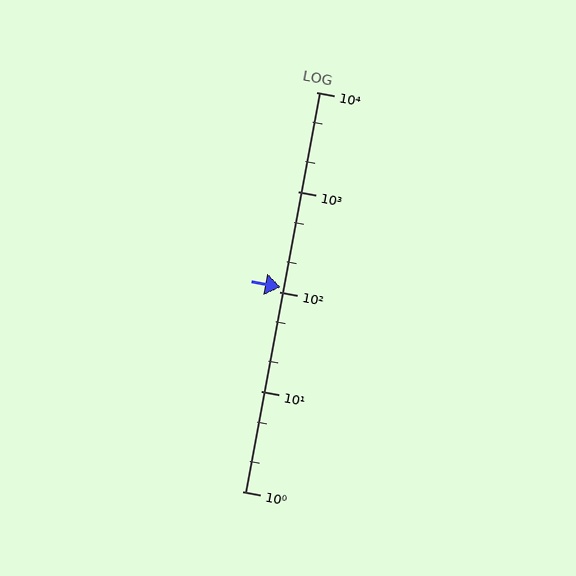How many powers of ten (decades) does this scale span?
The scale spans 4 decades, from 1 to 10000.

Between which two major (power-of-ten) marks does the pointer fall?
The pointer is between 100 and 1000.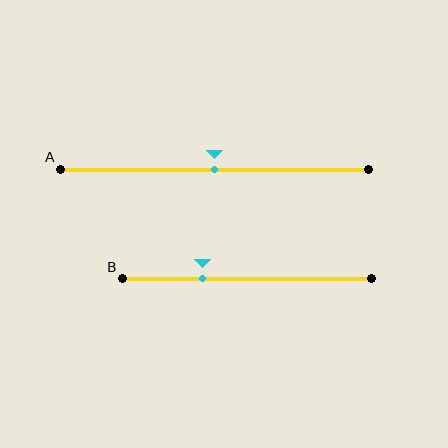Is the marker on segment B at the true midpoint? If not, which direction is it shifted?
No, the marker on segment B is shifted to the left by about 18% of the segment length.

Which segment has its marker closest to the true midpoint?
Segment A has its marker closest to the true midpoint.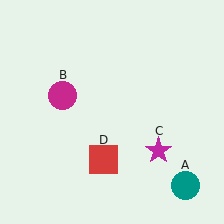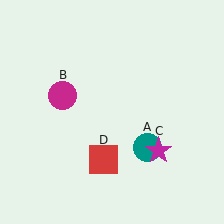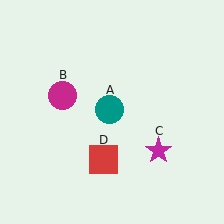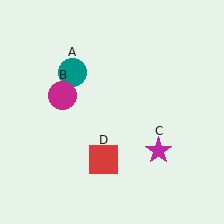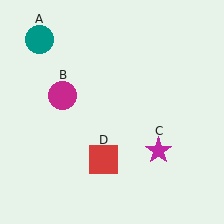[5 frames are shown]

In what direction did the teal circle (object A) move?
The teal circle (object A) moved up and to the left.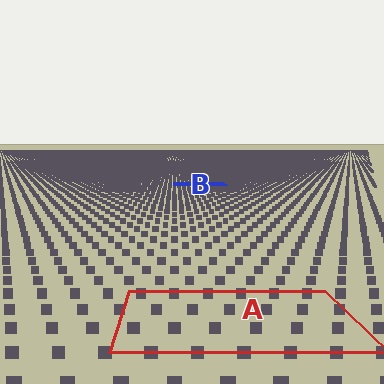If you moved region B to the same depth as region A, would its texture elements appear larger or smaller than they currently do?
They would appear larger. At a closer depth, the same texture elements are projected at a bigger on-screen size.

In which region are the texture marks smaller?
The texture marks are smaller in region B, because it is farther away.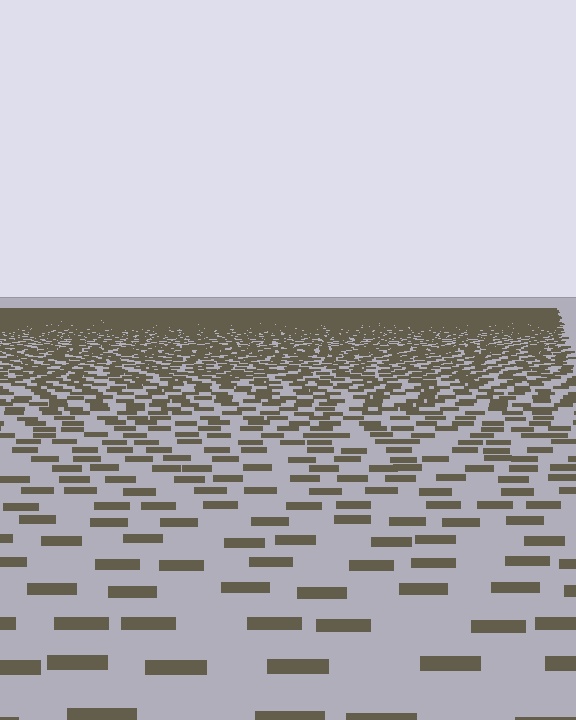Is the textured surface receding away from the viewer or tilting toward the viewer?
The surface is receding away from the viewer. Texture elements get smaller and denser toward the top.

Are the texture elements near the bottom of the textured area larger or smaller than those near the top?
Larger. Near the bottom, elements are closer to the viewer and appear at a bigger on-screen size.